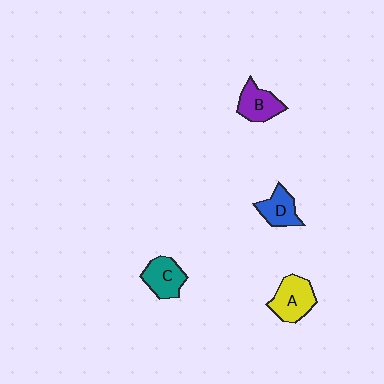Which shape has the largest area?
Shape A (yellow).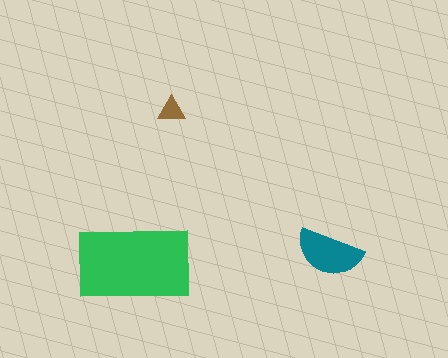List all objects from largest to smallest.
The green rectangle, the teal semicircle, the brown triangle.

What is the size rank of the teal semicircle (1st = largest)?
2nd.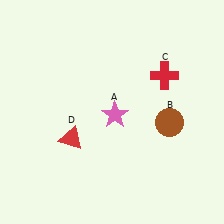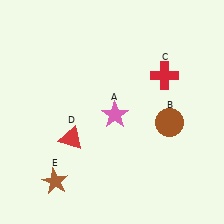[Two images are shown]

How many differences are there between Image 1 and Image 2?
There is 1 difference between the two images.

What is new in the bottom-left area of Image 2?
A brown star (E) was added in the bottom-left area of Image 2.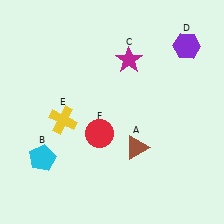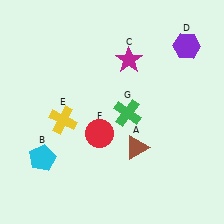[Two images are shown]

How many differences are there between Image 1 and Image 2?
There is 1 difference between the two images.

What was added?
A green cross (G) was added in Image 2.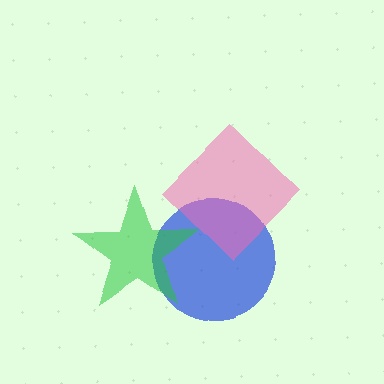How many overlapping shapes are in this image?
There are 3 overlapping shapes in the image.